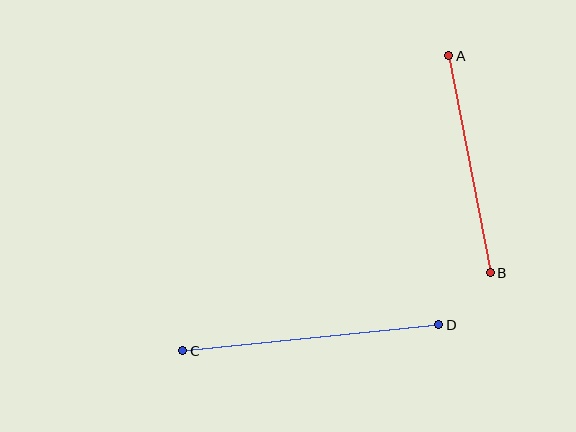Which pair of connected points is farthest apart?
Points C and D are farthest apart.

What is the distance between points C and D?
The distance is approximately 257 pixels.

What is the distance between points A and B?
The distance is approximately 221 pixels.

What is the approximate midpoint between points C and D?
The midpoint is at approximately (311, 338) pixels.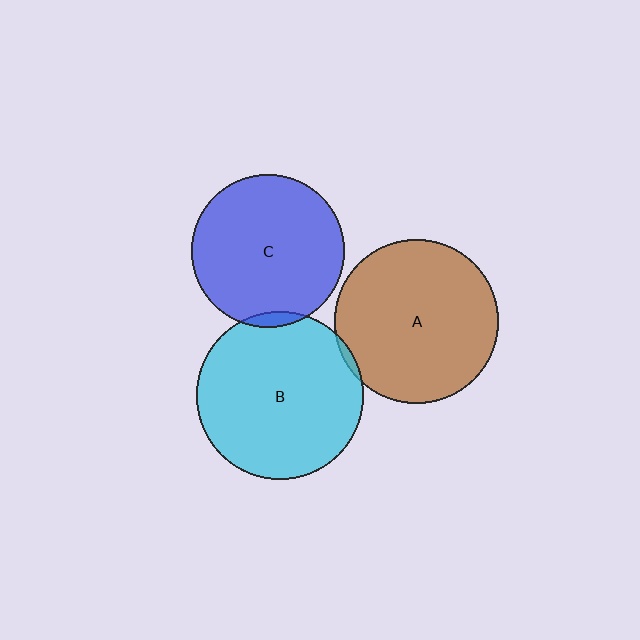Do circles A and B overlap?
Yes.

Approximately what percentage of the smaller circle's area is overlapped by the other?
Approximately 5%.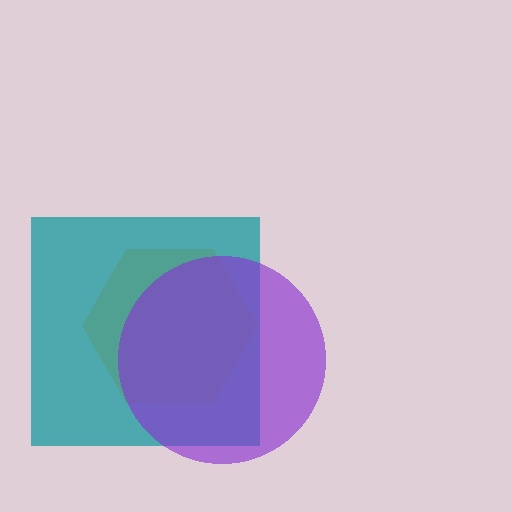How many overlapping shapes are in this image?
There are 3 overlapping shapes in the image.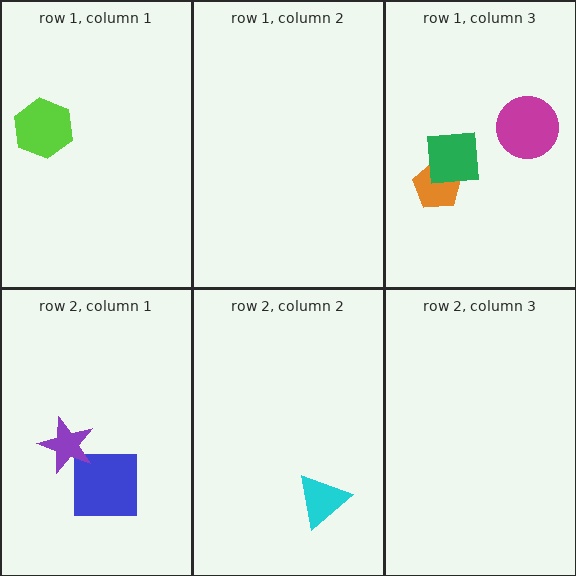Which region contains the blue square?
The row 2, column 1 region.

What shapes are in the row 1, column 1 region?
The lime hexagon.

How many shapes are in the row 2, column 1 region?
2.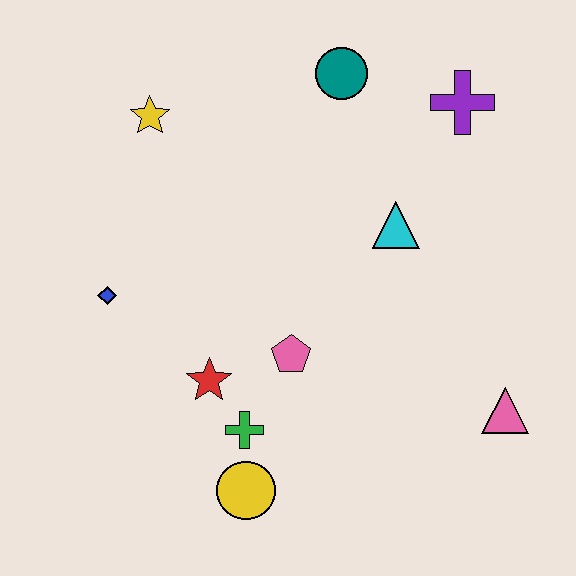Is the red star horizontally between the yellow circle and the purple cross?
No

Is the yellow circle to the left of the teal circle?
Yes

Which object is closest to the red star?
The green cross is closest to the red star.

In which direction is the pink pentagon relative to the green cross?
The pink pentagon is above the green cross.